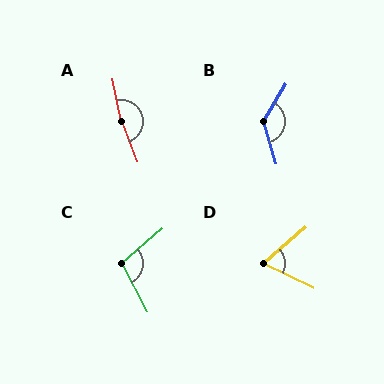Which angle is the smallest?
D, at approximately 67 degrees.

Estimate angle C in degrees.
Approximately 102 degrees.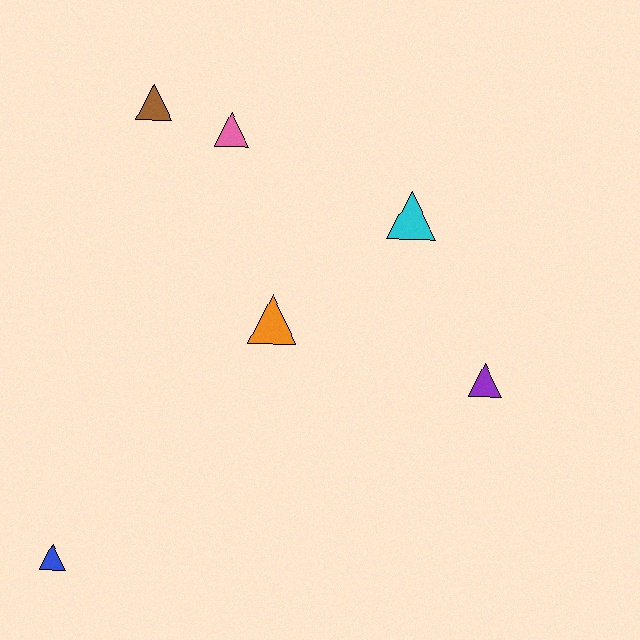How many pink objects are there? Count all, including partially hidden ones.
There is 1 pink object.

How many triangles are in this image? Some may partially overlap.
There are 6 triangles.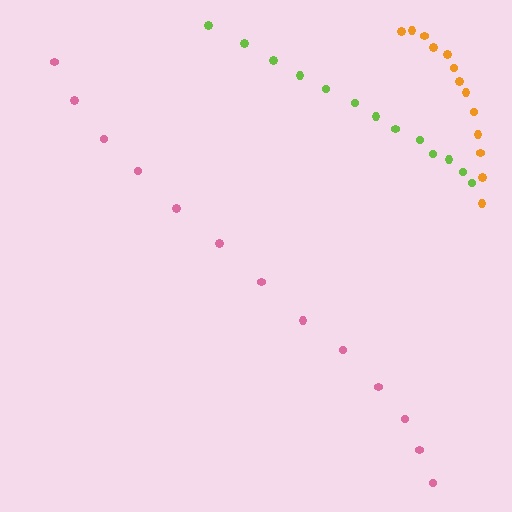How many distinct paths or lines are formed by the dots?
There are 3 distinct paths.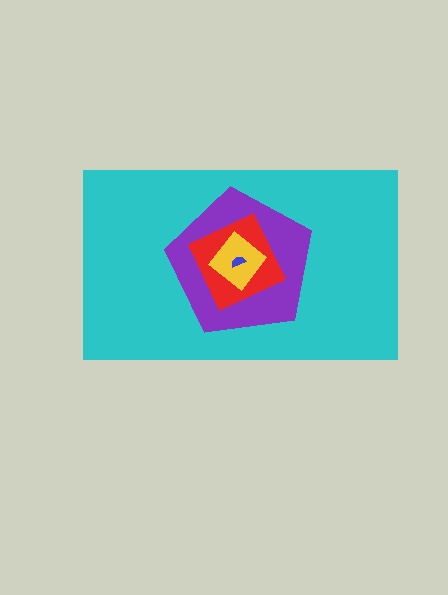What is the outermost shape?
The cyan rectangle.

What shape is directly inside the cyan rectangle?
The purple pentagon.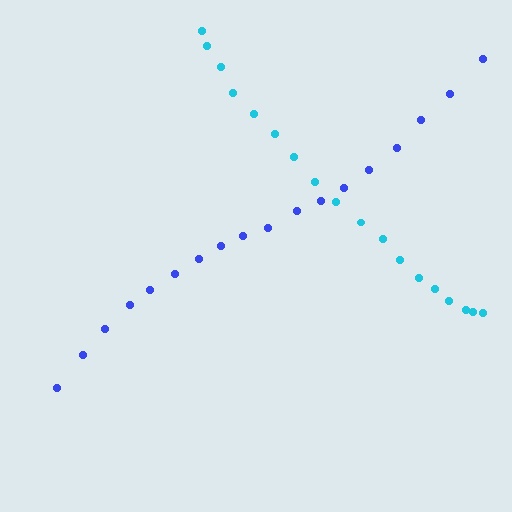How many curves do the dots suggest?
There are 2 distinct paths.